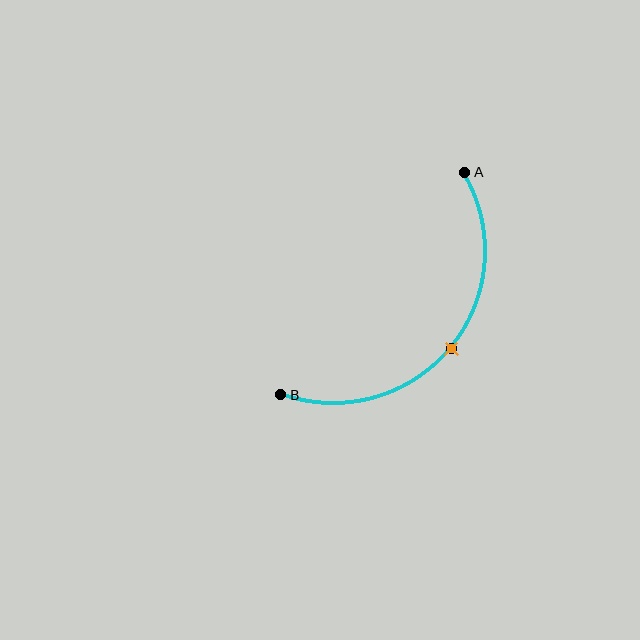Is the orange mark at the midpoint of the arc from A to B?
Yes. The orange mark lies on the arc at equal arc-length from both A and B — it is the arc midpoint.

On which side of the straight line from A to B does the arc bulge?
The arc bulges below and to the right of the straight line connecting A and B.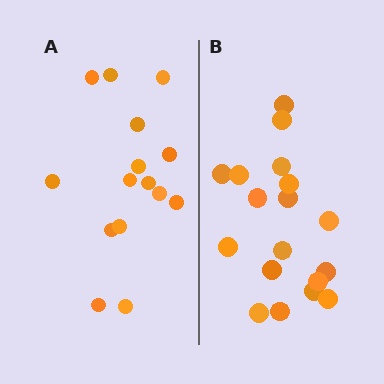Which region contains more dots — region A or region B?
Region B (the right region) has more dots.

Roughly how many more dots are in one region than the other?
Region B has just a few more — roughly 2 or 3 more dots than region A.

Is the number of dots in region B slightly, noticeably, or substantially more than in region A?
Region B has only slightly more — the two regions are fairly close. The ratio is roughly 1.2 to 1.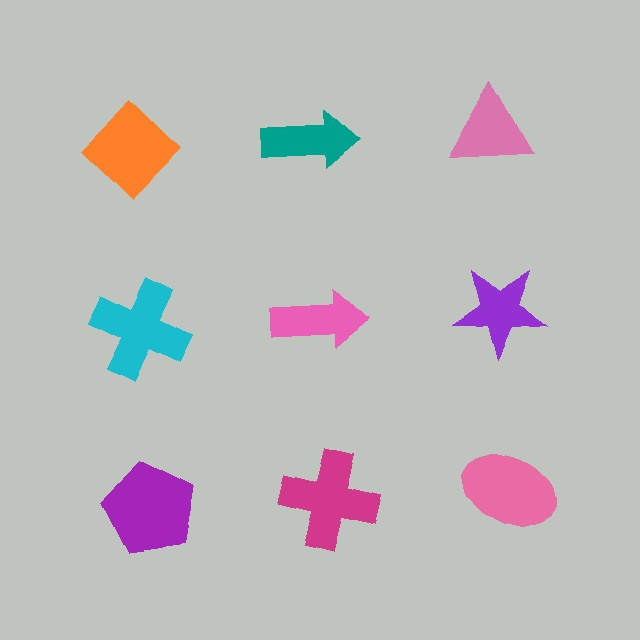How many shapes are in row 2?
3 shapes.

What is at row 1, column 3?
A pink triangle.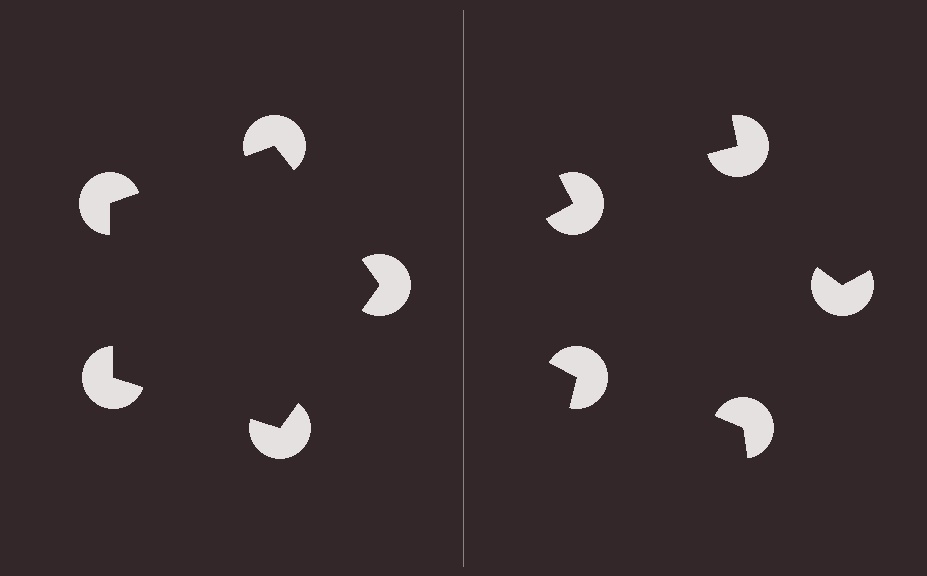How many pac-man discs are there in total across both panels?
10 — 5 on each side.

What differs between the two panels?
The pac-man discs are positioned identically on both sides; only the wedge orientations differ. On the left they align to a pentagon; on the right they are misaligned.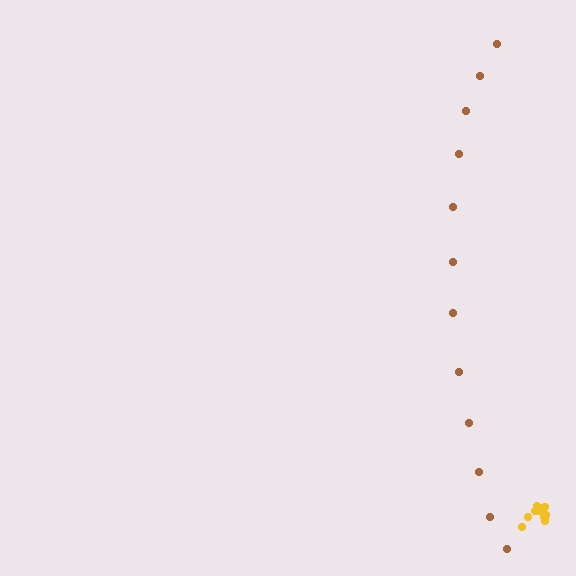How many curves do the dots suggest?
There are 2 distinct paths.